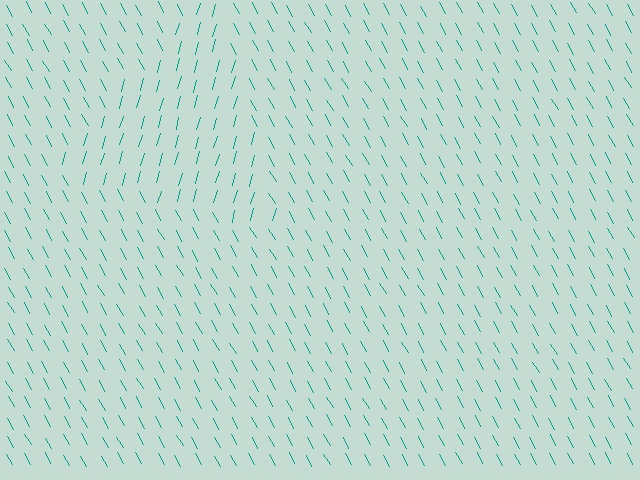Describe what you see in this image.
The image is filled with small teal line segments. A triangle region in the image has lines oriented differently from the surrounding lines, creating a visible texture boundary.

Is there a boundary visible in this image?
Yes, there is a texture boundary formed by a change in line orientation.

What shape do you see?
I see a triangle.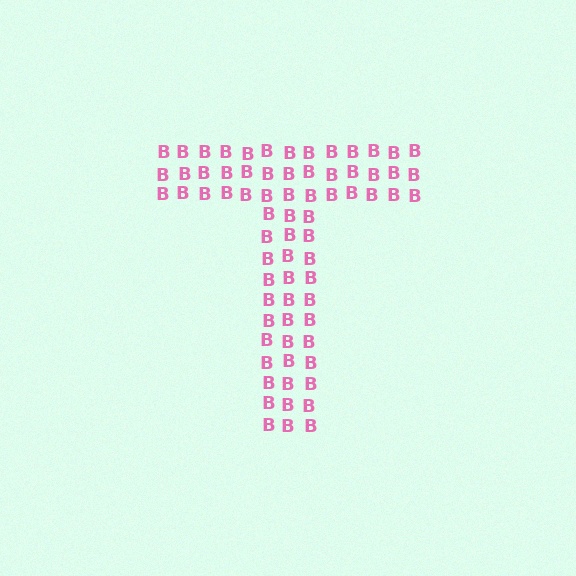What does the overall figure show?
The overall figure shows the letter T.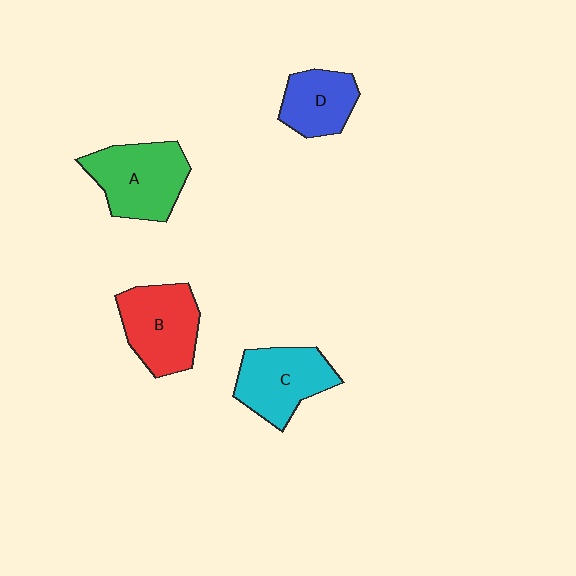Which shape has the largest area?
Shape A (green).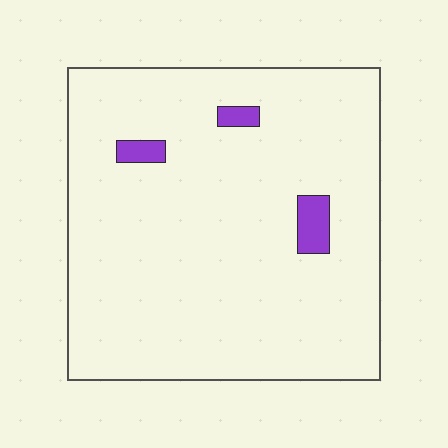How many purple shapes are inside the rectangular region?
3.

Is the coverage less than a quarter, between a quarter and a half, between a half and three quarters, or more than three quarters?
Less than a quarter.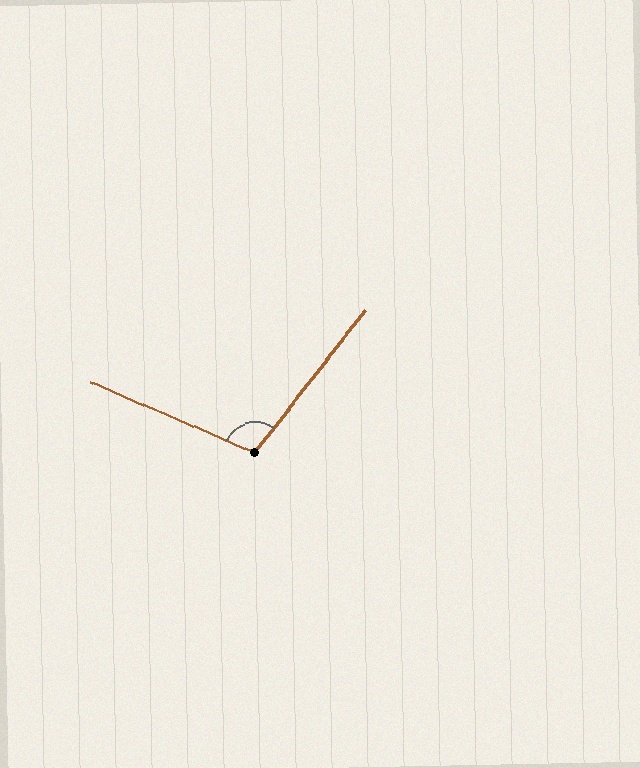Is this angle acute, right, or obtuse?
It is obtuse.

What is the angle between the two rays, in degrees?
Approximately 104 degrees.